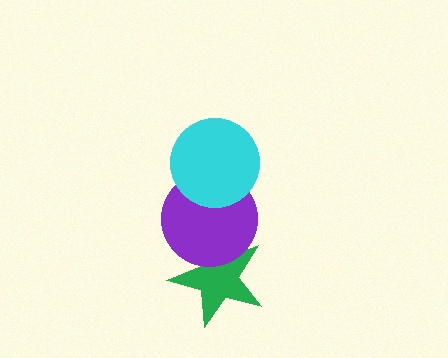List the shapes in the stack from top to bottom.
From top to bottom: the cyan circle, the purple circle, the green star.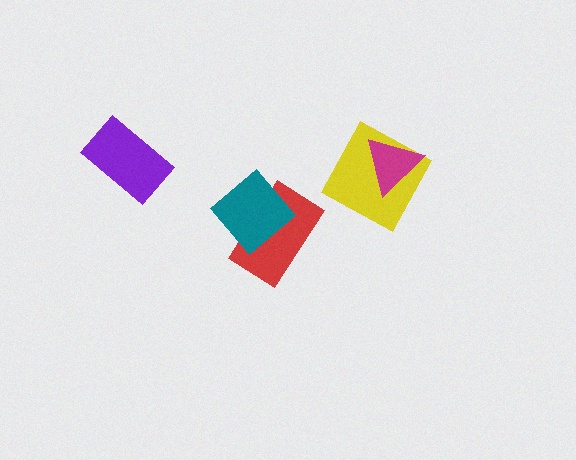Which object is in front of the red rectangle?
The teal diamond is in front of the red rectangle.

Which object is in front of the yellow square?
The magenta triangle is in front of the yellow square.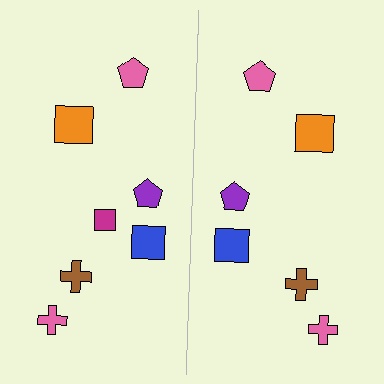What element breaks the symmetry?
A magenta square is missing from the right side.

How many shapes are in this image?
There are 13 shapes in this image.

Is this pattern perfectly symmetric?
No, the pattern is not perfectly symmetric. A magenta square is missing from the right side.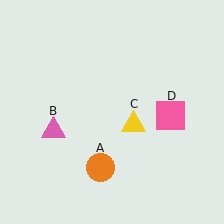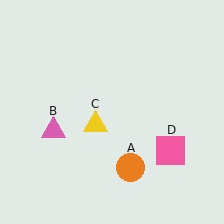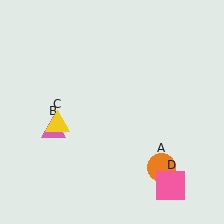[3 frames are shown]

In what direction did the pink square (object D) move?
The pink square (object D) moved down.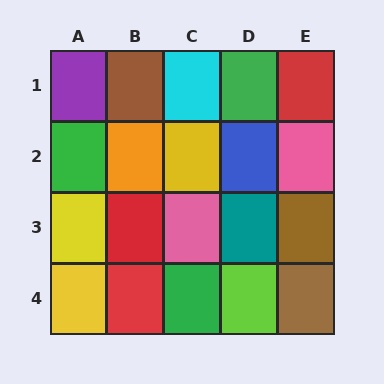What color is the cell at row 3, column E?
Brown.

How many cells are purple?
1 cell is purple.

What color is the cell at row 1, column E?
Red.